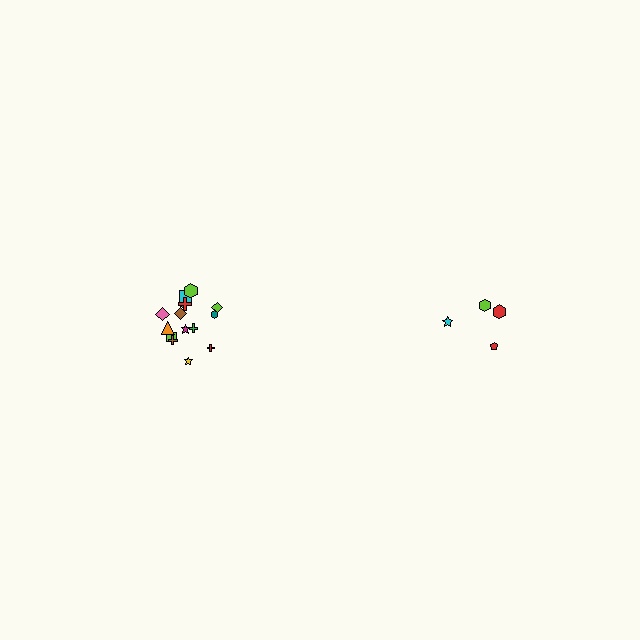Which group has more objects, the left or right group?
The left group.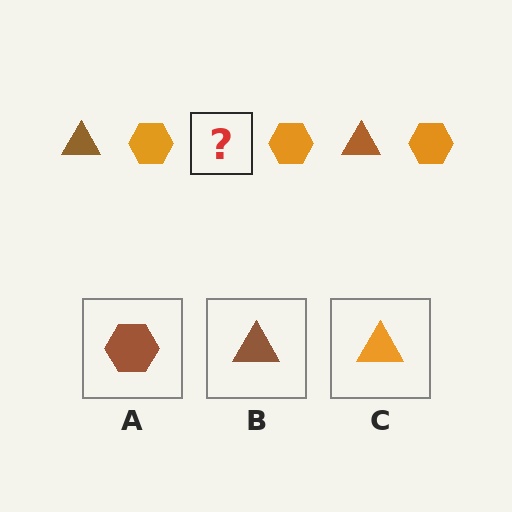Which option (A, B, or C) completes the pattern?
B.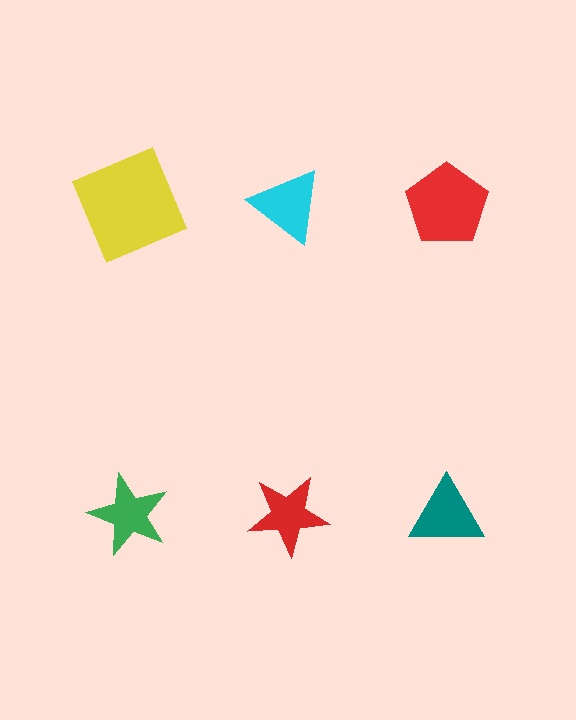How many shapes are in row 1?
3 shapes.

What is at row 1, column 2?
A cyan triangle.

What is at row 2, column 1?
A green star.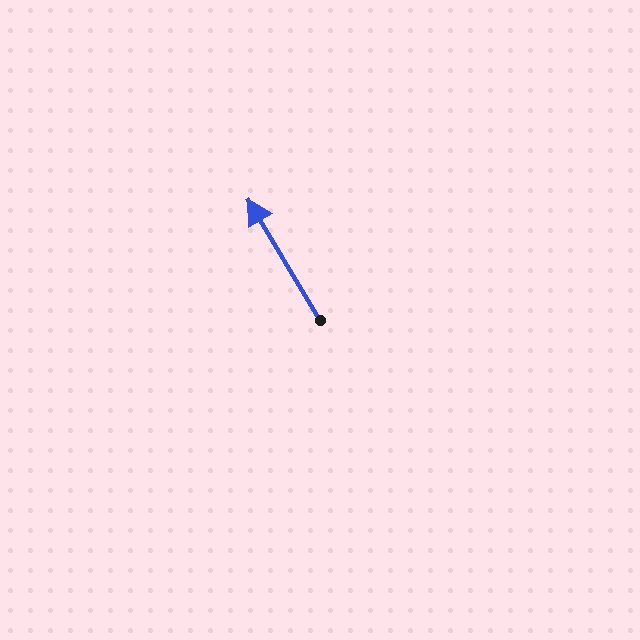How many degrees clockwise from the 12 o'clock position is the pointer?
Approximately 329 degrees.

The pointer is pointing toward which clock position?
Roughly 11 o'clock.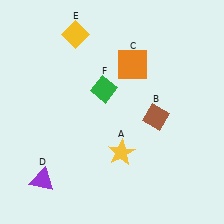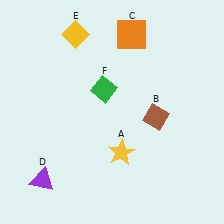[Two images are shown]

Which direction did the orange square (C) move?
The orange square (C) moved up.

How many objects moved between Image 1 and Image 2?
1 object moved between the two images.